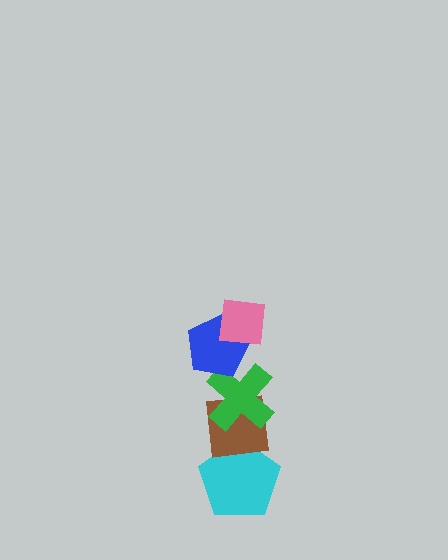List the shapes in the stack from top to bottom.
From top to bottom: the pink square, the blue pentagon, the green cross, the brown square, the cyan pentagon.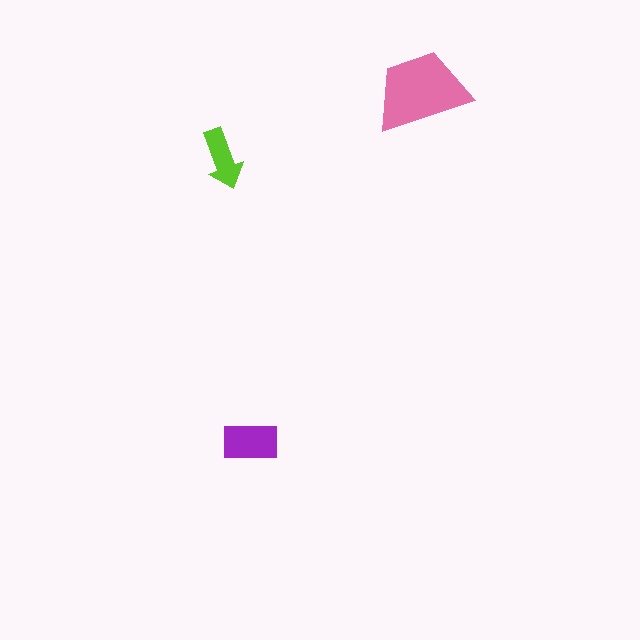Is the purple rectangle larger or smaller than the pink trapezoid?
Smaller.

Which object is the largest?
The pink trapezoid.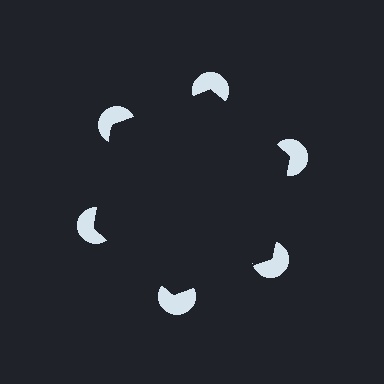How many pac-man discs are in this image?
There are 6 — one at each vertex of the illusory hexagon.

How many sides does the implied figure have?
6 sides.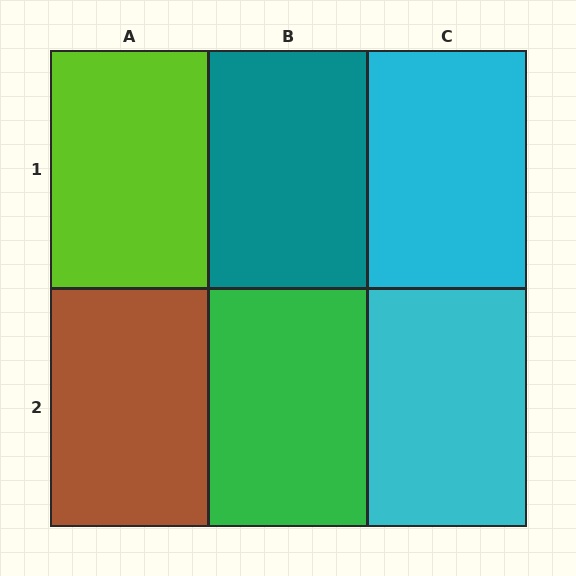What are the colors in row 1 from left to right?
Lime, teal, cyan.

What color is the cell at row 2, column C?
Cyan.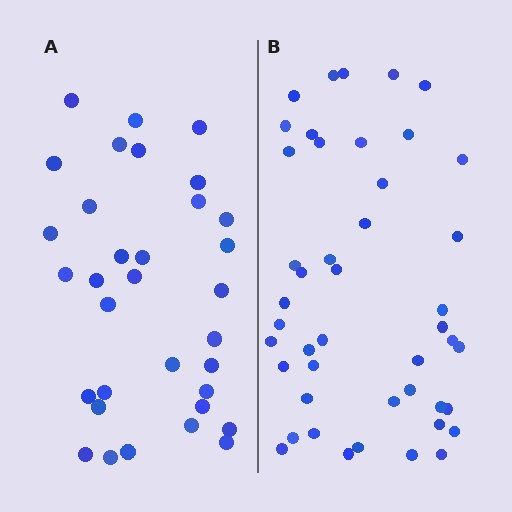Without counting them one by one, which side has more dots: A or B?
Region B (the right region) has more dots.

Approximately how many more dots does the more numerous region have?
Region B has roughly 12 or so more dots than region A.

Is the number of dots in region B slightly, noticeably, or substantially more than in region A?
Region B has noticeably more, but not dramatically so. The ratio is roughly 1.4 to 1.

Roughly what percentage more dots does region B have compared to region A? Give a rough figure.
About 35% more.